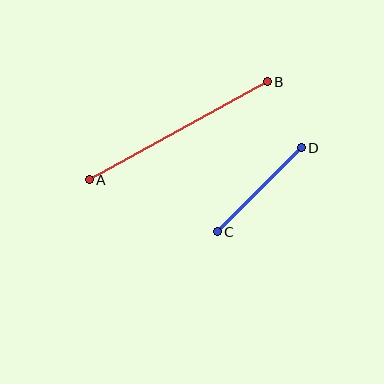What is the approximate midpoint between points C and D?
The midpoint is at approximately (259, 190) pixels.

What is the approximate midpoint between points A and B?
The midpoint is at approximately (178, 131) pixels.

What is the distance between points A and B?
The distance is approximately 203 pixels.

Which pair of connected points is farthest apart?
Points A and B are farthest apart.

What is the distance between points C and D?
The distance is approximately 119 pixels.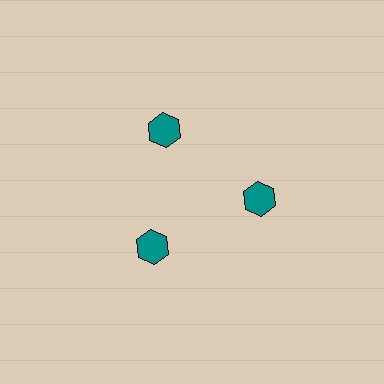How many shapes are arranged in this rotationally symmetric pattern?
There are 3 shapes, arranged in 3 groups of 1.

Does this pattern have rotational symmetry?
Yes, this pattern has 3-fold rotational symmetry. It looks the same after rotating 120 degrees around the center.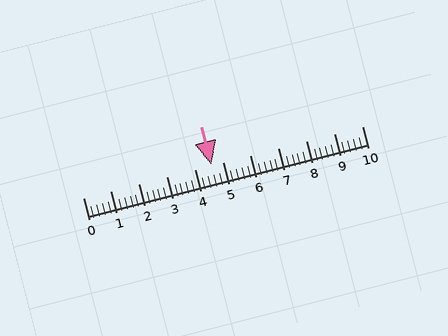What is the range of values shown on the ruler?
The ruler shows values from 0 to 10.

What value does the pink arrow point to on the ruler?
The pink arrow points to approximately 4.6.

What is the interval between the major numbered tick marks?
The major tick marks are spaced 1 units apart.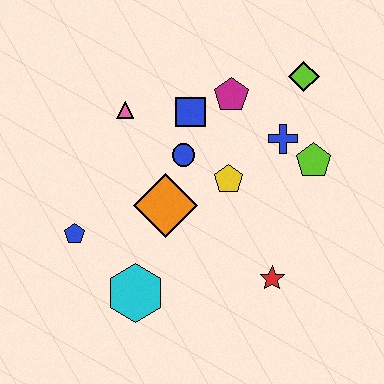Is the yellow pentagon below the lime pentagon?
Yes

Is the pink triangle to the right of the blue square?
No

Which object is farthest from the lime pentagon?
The blue pentagon is farthest from the lime pentagon.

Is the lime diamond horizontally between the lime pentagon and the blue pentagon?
Yes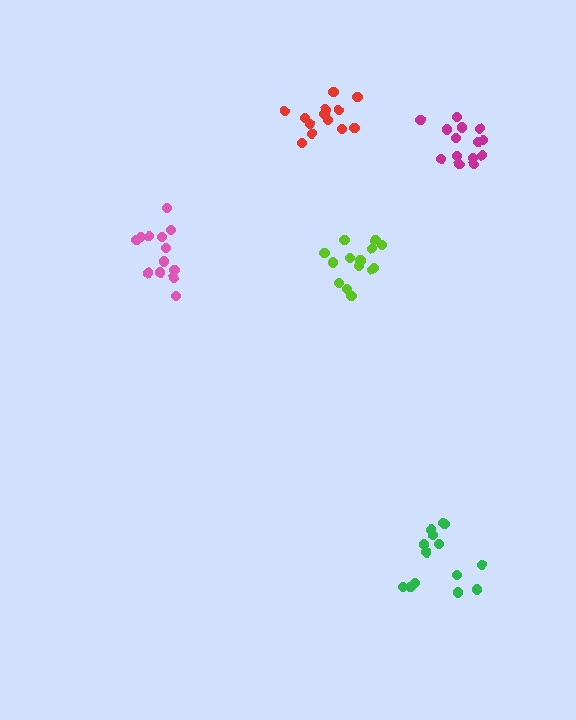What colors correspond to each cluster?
The clusters are colored: red, pink, lime, magenta, green.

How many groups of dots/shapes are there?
There are 5 groups.